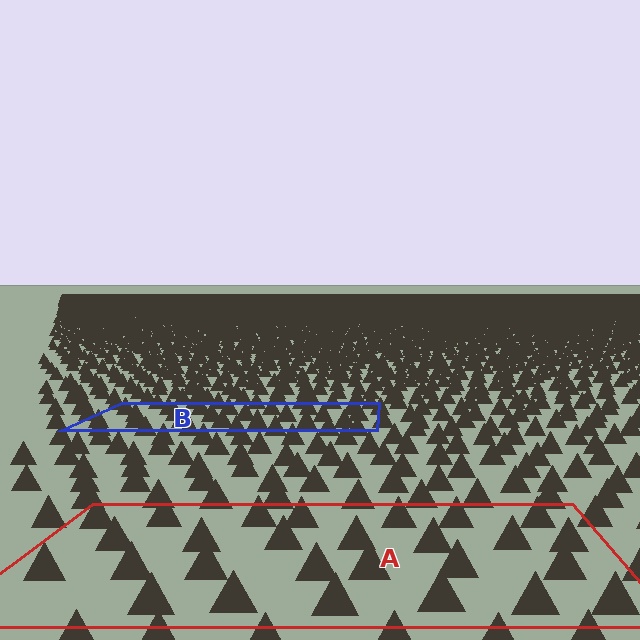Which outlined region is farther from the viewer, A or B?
Region B is farther from the viewer — the texture elements inside it appear smaller and more densely packed.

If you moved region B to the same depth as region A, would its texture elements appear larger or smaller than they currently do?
They would appear larger. At a closer depth, the same texture elements are projected at a bigger on-screen size.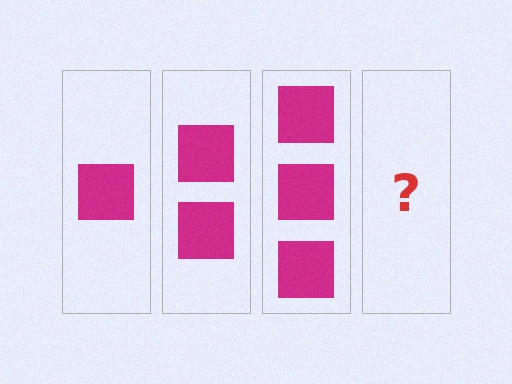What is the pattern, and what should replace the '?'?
The pattern is that each step adds one more square. The '?' should be 4 squares.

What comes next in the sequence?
The next element should be 4 squares.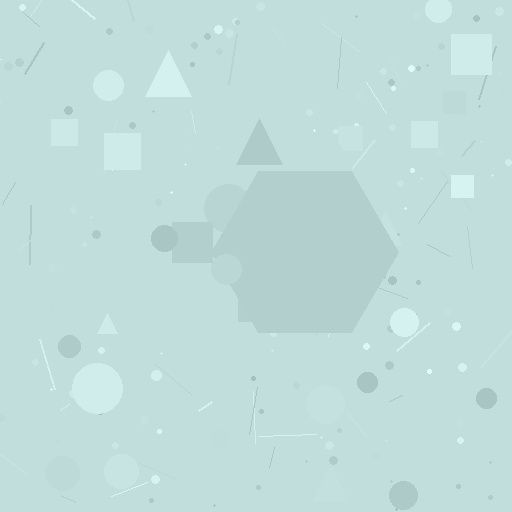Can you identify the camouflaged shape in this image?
The camouflaged shape is a hexagon.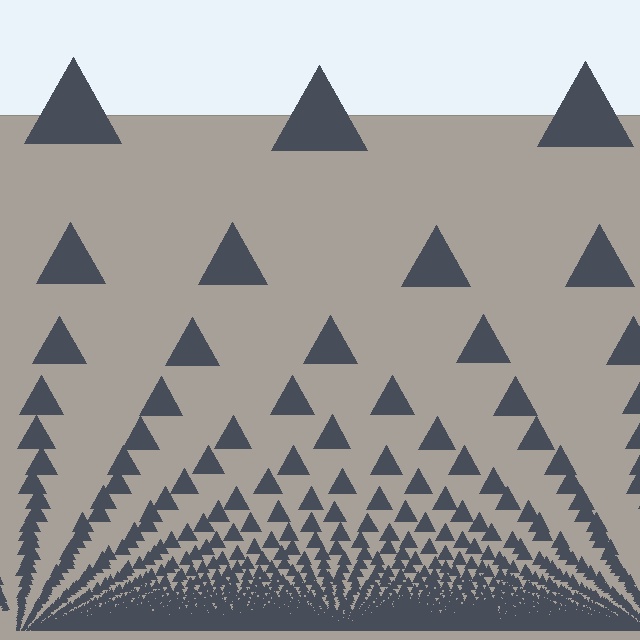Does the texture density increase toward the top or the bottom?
Density increases toward the bottom.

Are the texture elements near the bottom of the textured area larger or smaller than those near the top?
Smaller. The gradient is inverted — elements near the bottom are smaller and denser.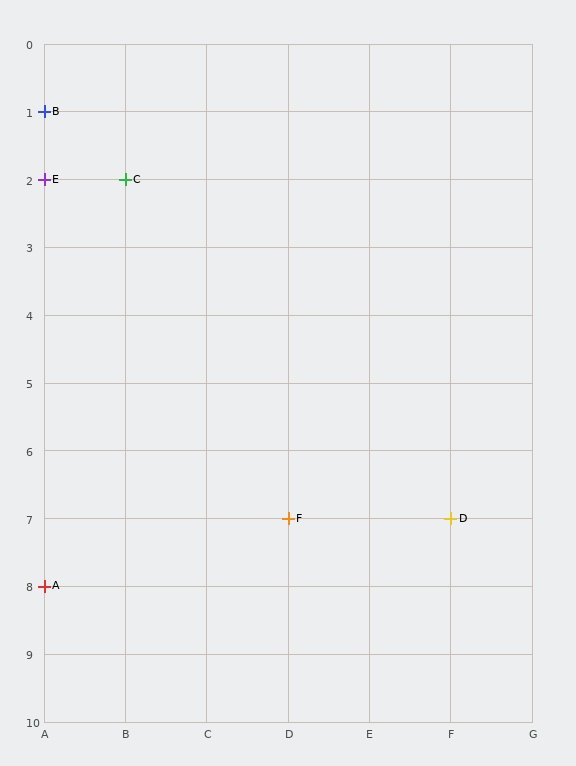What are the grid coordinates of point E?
Point E is at grid coordinates (A, 2).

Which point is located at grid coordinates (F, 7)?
Point D is at (F, 7).